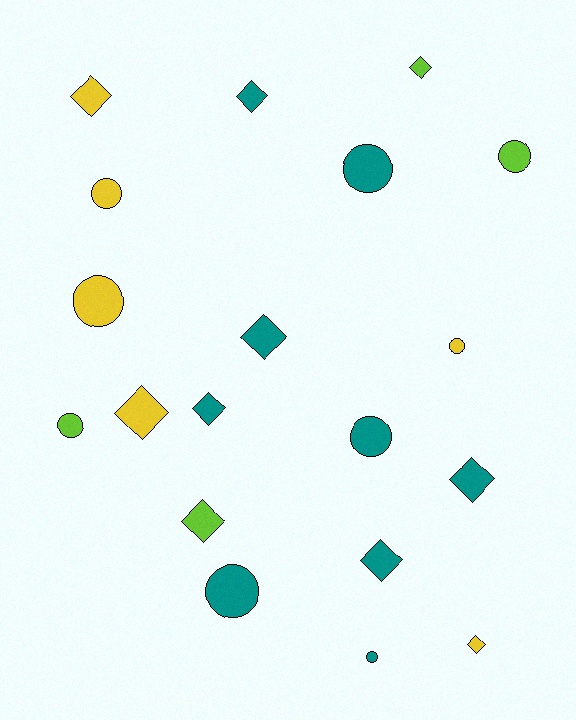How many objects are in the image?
There are 19 objects.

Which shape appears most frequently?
Diamond, with 10 objects.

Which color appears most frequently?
Teal, with 9 objects.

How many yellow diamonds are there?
There are 3 yellow diamonds.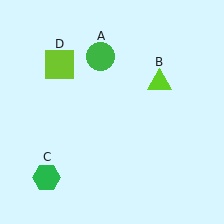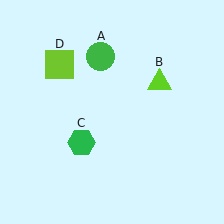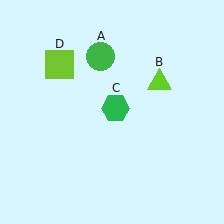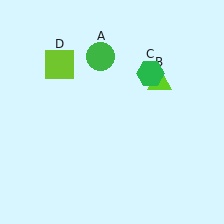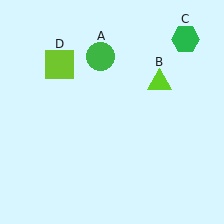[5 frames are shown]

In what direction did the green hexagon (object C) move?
The green hexagon (object C) moved up and to the right.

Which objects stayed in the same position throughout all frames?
Green circle (object A) and lime triangle (object B) and lime square (object D) remained stationary.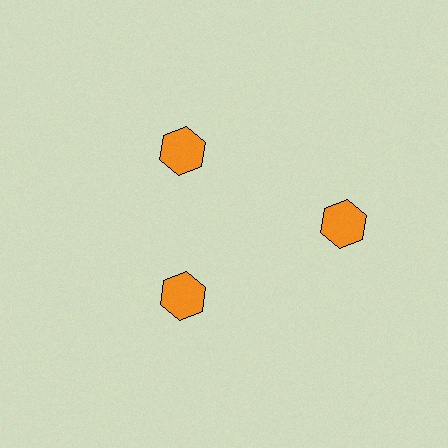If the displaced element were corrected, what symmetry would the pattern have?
It would have 3-fold rotational symmetry — the pattern would map onto itself every 120 degrees.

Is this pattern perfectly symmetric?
No. The 3 orange hexagons are arranged in a ring, but one element near the 3 o'clock position is pushed outward from the center, breaking the 3-fold rotational symmetry.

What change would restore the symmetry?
The symmetry would be restored by moving it inward, back onto the ring so that all 3 hexagons sit at equal angles and equal distance from the center.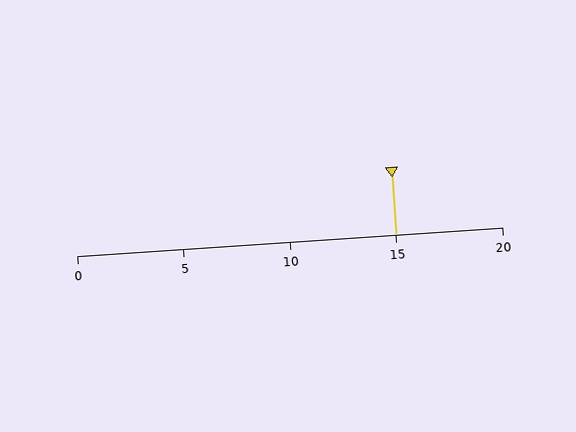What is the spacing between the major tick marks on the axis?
The major ticks are spaced 5 apart.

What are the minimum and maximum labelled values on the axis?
The axis runs from 0 to 20.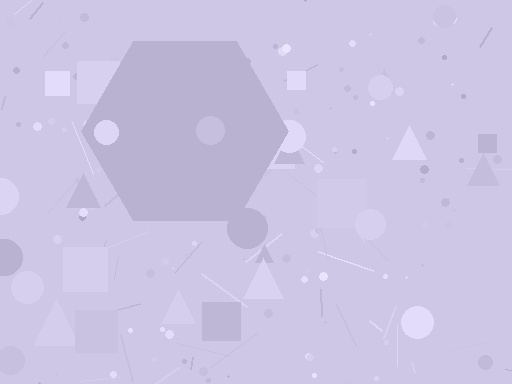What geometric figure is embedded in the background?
A hexagon is embedded in the background.